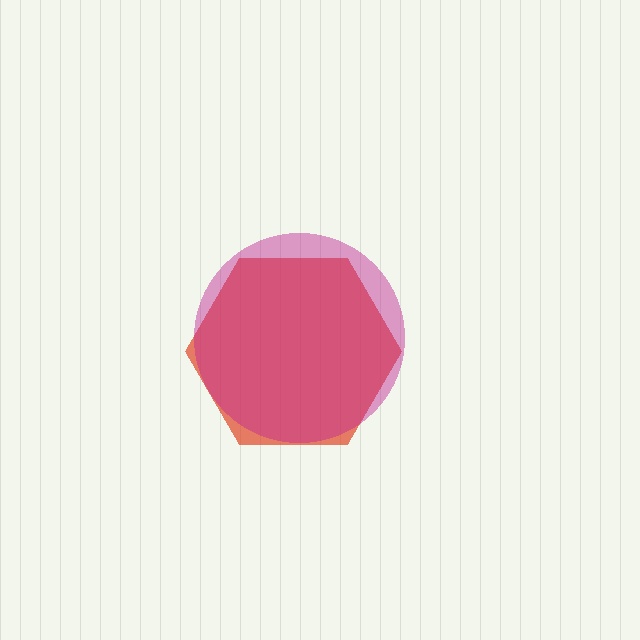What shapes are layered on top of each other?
The layered shapes are: a red hexagon, a magenta circle.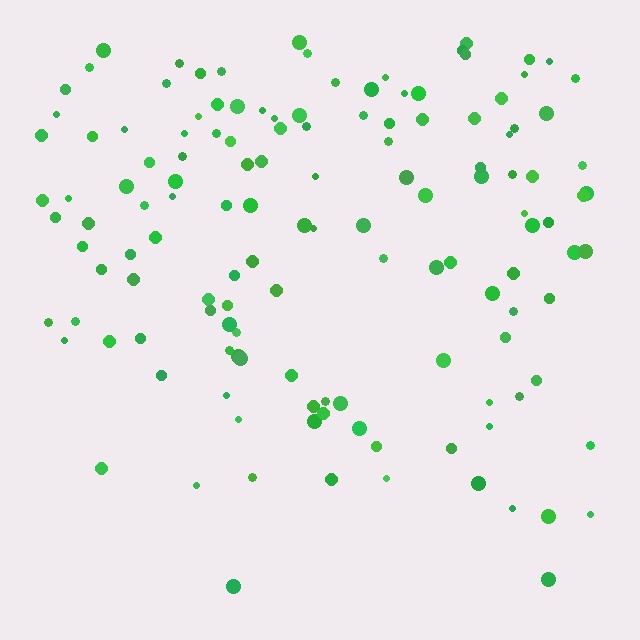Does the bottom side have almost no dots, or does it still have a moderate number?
Still a moderate number, just noticeably fewer than the top.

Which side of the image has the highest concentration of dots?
The top.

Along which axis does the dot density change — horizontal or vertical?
Vertical.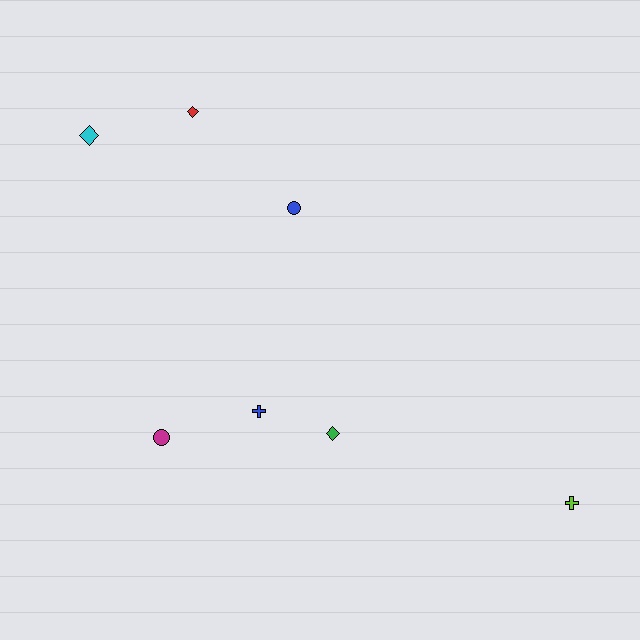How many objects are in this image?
There are 7 objects.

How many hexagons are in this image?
There are no hexagons.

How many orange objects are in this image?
There are no orange objects.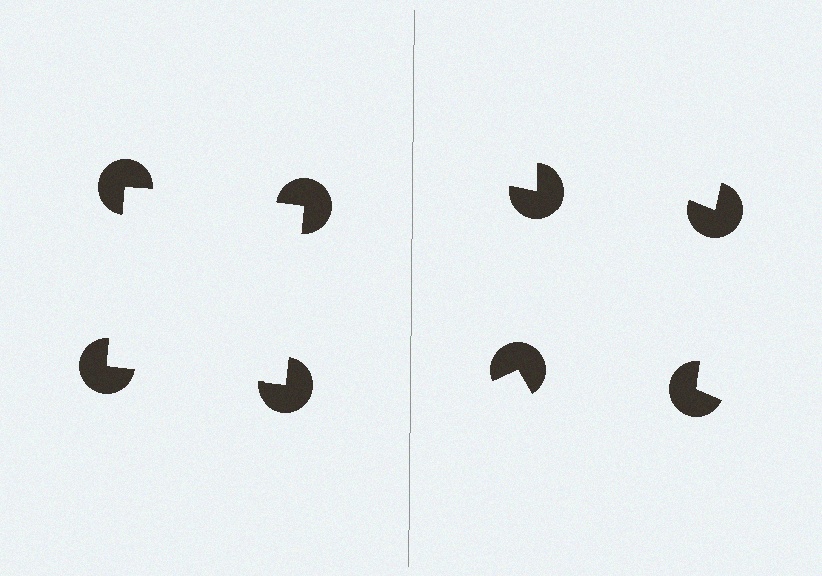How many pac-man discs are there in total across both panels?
8 — 4 on each side.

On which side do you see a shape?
An illusory square appears on the left side. On the right side the wedge cuts are rotated, so no coherent shape forms.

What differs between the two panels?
The pac-man discs are positioned identically on both sides; only the wedge orientations differ. On the left they align to a square; on the right they are misaligned.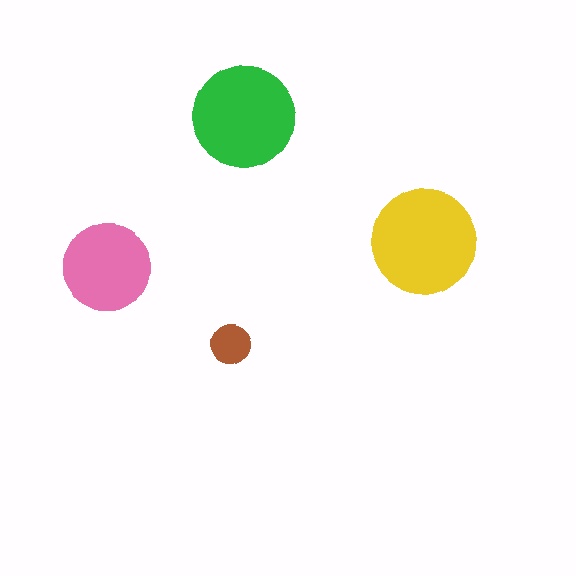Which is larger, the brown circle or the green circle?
The green one.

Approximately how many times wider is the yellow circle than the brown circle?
About 2.5 times wider.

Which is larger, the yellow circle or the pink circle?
The yellow one.